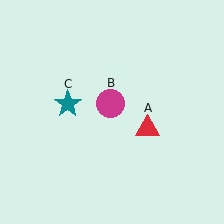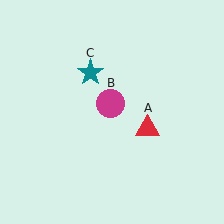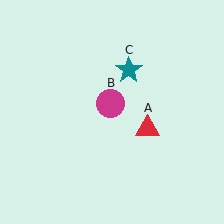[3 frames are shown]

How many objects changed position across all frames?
1 object changed position: teal star (object C).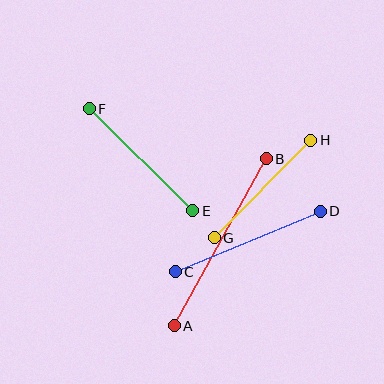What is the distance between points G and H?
The distance is approximately 137 pixels.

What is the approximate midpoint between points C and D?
The midpoint is at approximately (248, 241) pixels.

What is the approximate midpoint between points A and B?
The midpoint is at approximately (220, 242) pixels.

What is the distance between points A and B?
The distance is approximately 191 pixels.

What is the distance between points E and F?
The distance is approximately 146 pixels.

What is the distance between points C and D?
The distance is approximately 157 pixels.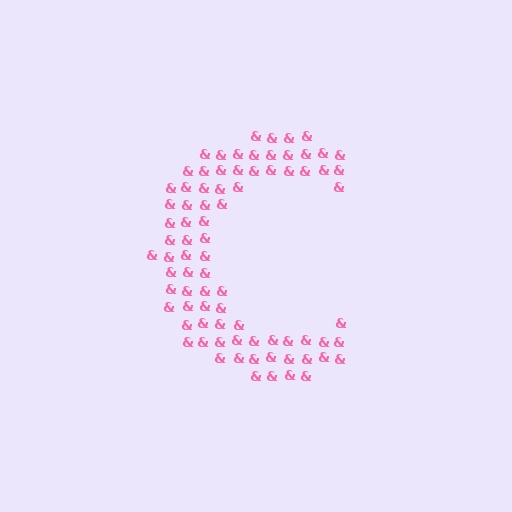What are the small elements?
The small elements are ampersands.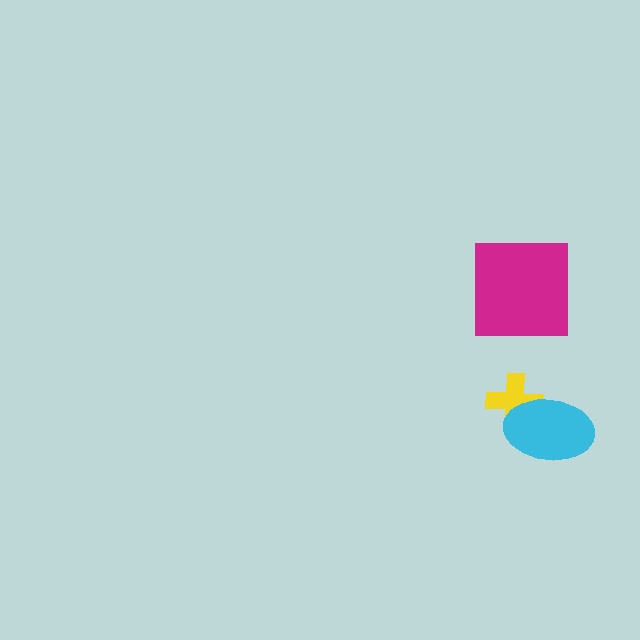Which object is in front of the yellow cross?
The cyan ellipse is in front of the yellow cross.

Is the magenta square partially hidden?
No, no other shape covers it.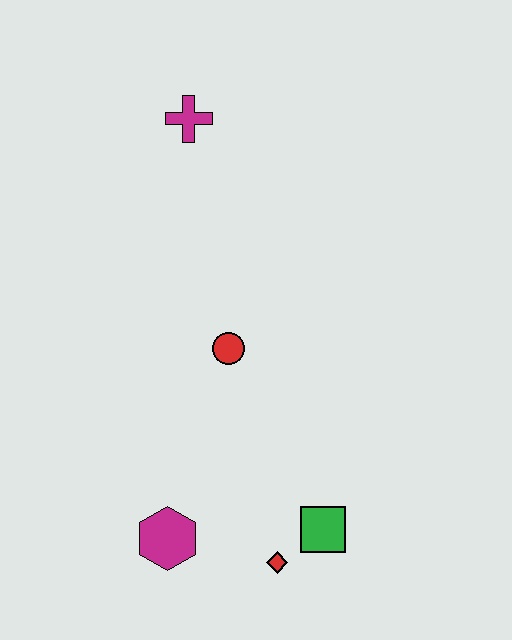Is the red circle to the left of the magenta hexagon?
No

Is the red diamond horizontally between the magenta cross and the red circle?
No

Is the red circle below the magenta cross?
Yes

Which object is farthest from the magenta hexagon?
The magenta cross is farthest from the magenta hexagon.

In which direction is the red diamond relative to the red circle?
The red diamond is below the red circle.